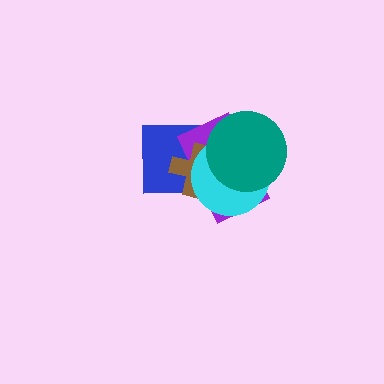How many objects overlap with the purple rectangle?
4 objects overlap with the purple rectangle.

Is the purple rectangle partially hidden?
Yes, it is partially covered by another shape.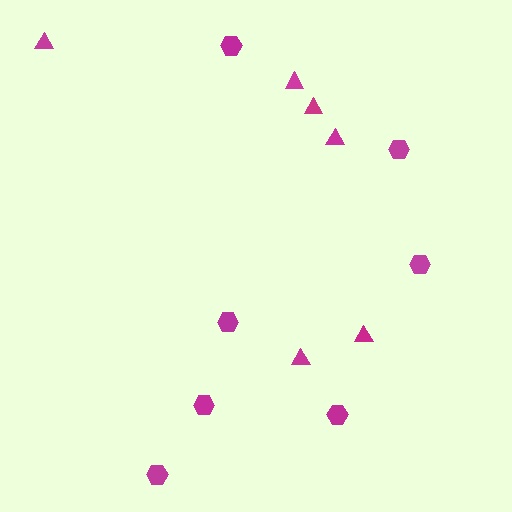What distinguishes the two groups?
There are 2 groups: one group of triangles (6) and one group of hexagons (7).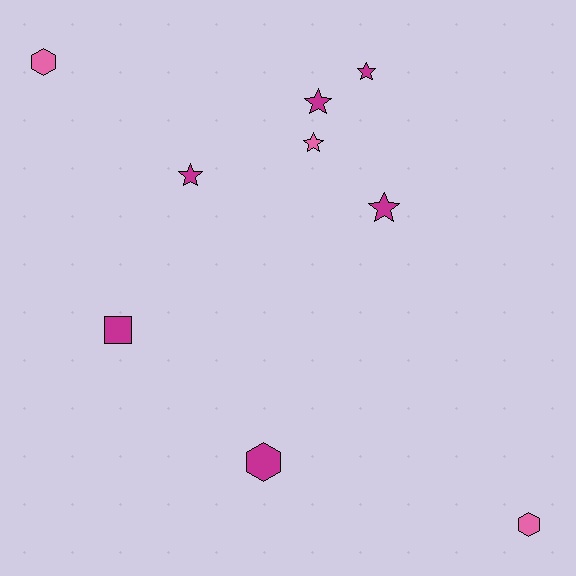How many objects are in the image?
There are 9 objects.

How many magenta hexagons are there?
There is 1 magenta hexagon.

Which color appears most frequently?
Magenta, with 6 objects.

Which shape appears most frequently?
Star, with 5 objects.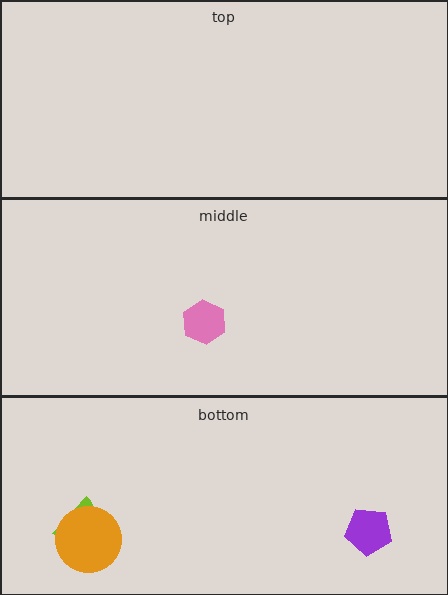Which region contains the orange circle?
The bottom region.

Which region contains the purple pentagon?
The bottom region.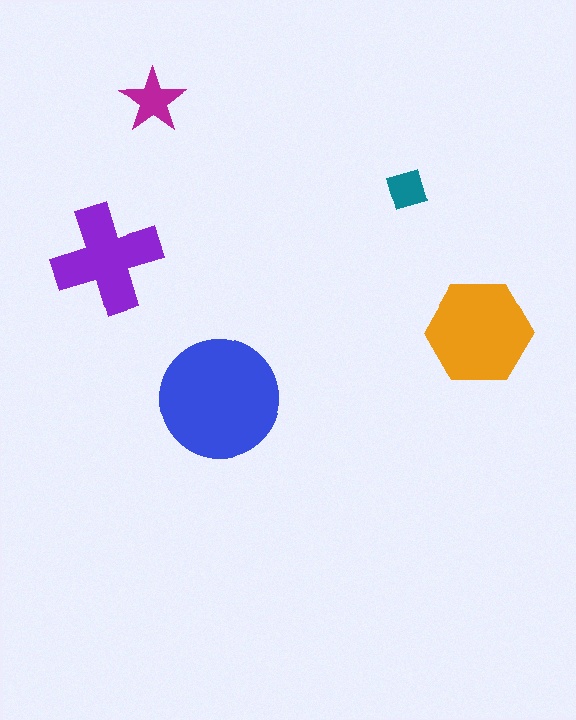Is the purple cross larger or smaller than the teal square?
Larger.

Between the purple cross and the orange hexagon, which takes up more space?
The orange hexagon.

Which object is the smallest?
The teal square.